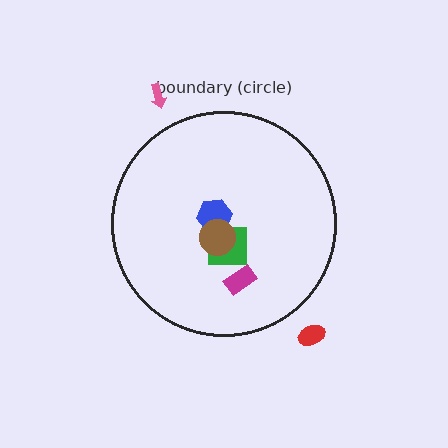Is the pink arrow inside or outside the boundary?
Outside.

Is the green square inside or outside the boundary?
Inside.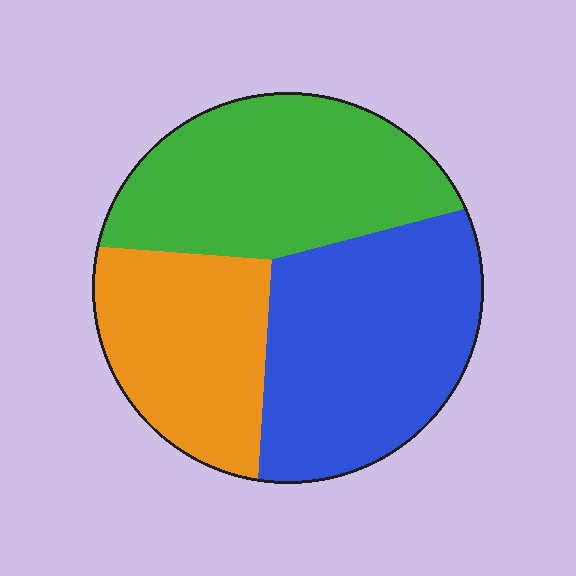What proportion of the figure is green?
Green covers 35% of the figure.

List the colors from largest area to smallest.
From largest to smallest: blue, green, orange.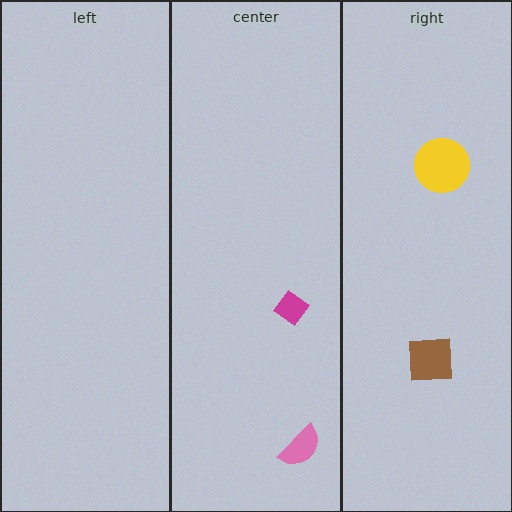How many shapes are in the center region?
2.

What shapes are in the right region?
The brown square, the yellow circle.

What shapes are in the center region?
The magenta diamond, the pink semicircle.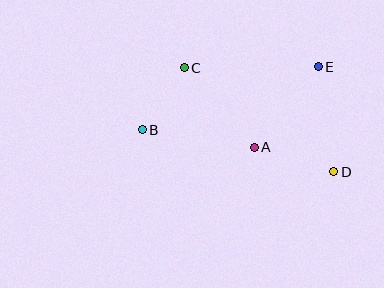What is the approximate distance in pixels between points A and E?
The distance between A and E is approximately 103 pixels.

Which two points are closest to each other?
Points B and C are closest to each other.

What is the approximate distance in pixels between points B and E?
The distance between B and E is approximately 187 pixels.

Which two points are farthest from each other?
Points B and D are farthest from each other.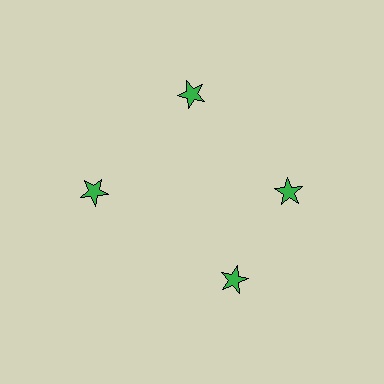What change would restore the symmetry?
The symmetry would be restored by rotating it back into even spacing with its neighbors so that all 4 stars sit at equal angles and equal distance from the center.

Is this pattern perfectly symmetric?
No. The 4 green stars are arranged in a ring, but one element near the 6 o'clock position is rotated out of alignment along the ring, breaking the 4-fold rotational symmetry.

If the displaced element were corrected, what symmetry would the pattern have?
It would have 4-fold rotational symmetry — the pattern would map onto itself every 90 degrees.